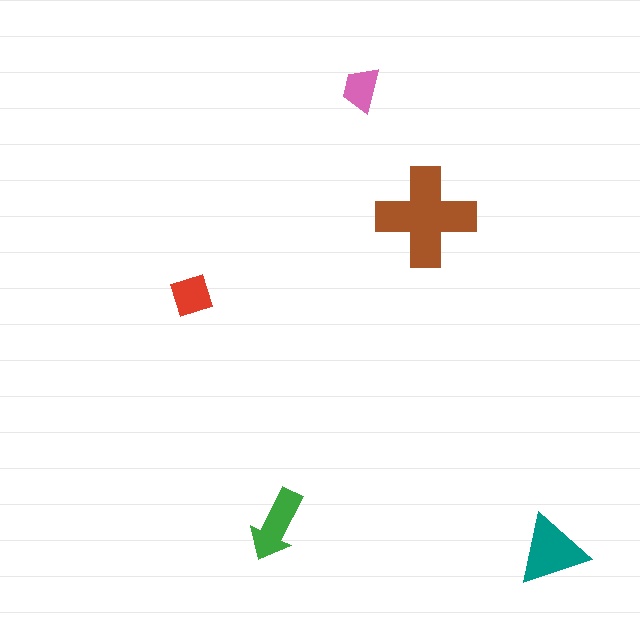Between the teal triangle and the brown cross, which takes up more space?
The brown cross.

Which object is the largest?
The brown cross.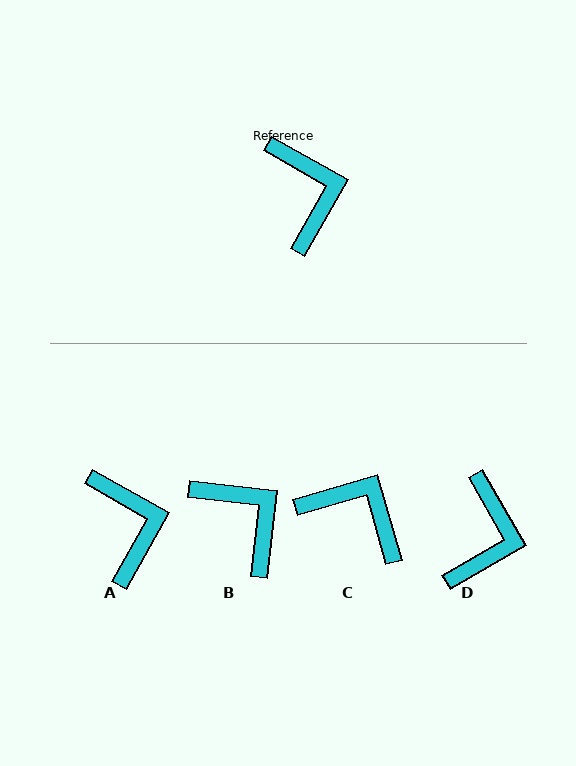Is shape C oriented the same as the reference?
No, it is off by about 45 degrees.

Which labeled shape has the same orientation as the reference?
A.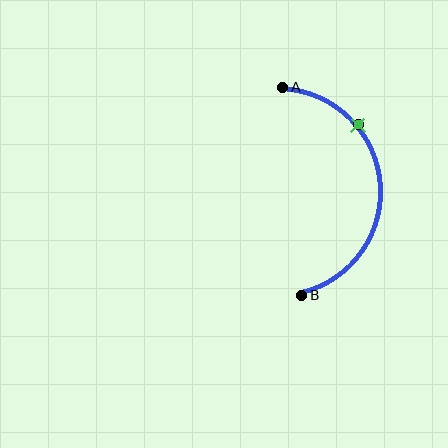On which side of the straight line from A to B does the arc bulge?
The arc bulges to the right of the straight line connecting A and B.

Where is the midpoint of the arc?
The arc midpoint is the point on the curve farthest from the straight line joining A and B. It sits to the right of that line.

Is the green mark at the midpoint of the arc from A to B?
No. The green mark lies on the arc but is closer to endpoint A. The arc midpoint would be at the point on the curve equidistant along the arc from both A and B.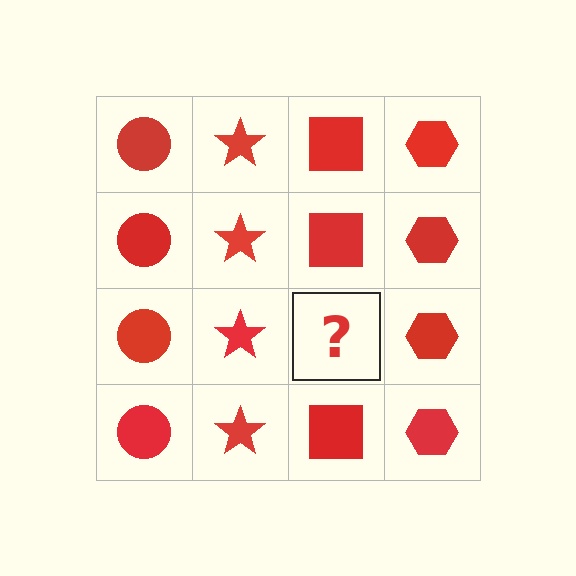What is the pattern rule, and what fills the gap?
The rule is that each column has a consistent shape. The gap should be filled with a red square.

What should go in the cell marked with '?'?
The missing cell should contain a red square.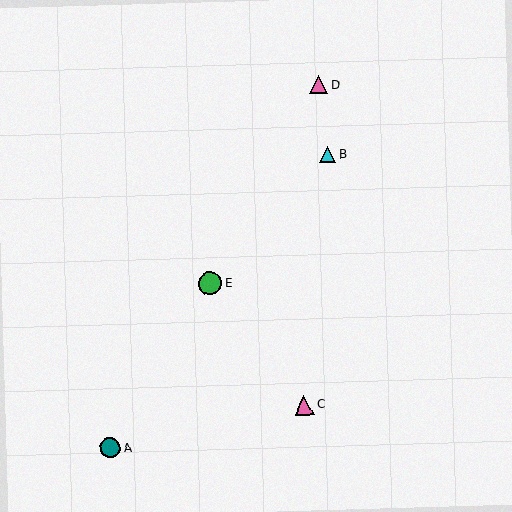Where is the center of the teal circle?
The center of the teal circle is at (110, 448).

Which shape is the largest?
The green circle (labeled E) is the largest.